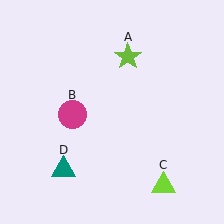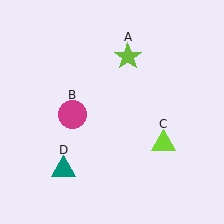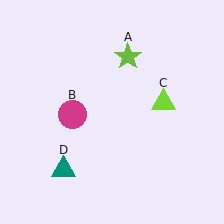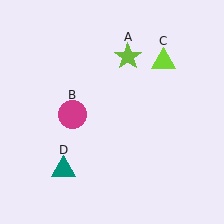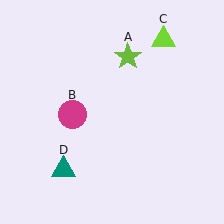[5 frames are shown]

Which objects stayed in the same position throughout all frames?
Lime star (object A) and magenta circle (object B) and teal triangle (object D) remained stationary.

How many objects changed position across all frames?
1 object changed position: lime triangle (object C).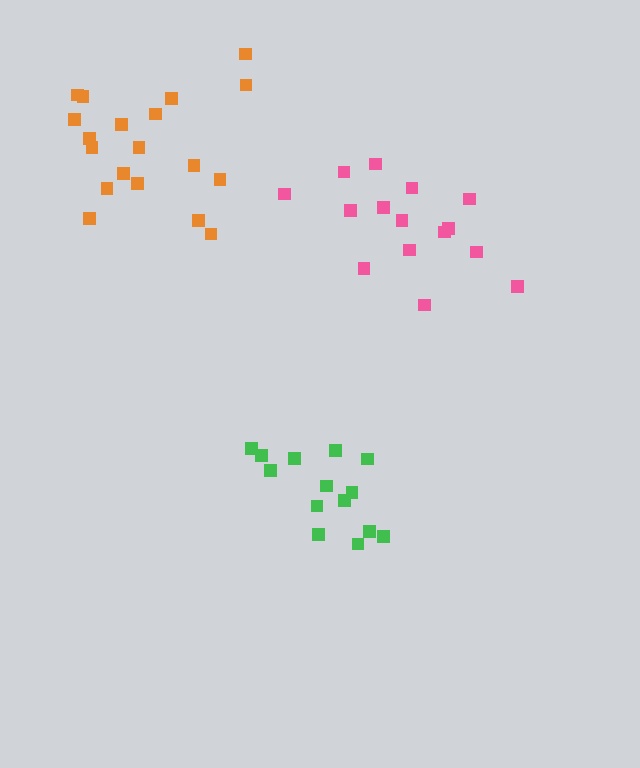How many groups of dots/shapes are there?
There are 3 groups.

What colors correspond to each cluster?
The clusters are colored: green, pink, orange.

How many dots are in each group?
Group 1: 14 dots, Group 2: 15 dots, Group 3: 20 dots (49 total).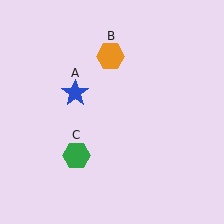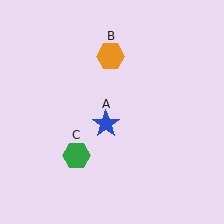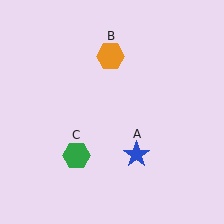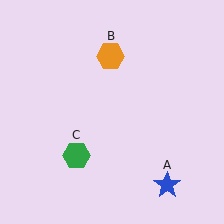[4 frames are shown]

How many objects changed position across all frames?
1 object changed position: blue star (object A).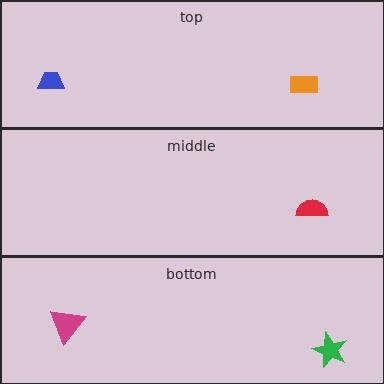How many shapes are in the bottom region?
2.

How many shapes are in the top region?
2.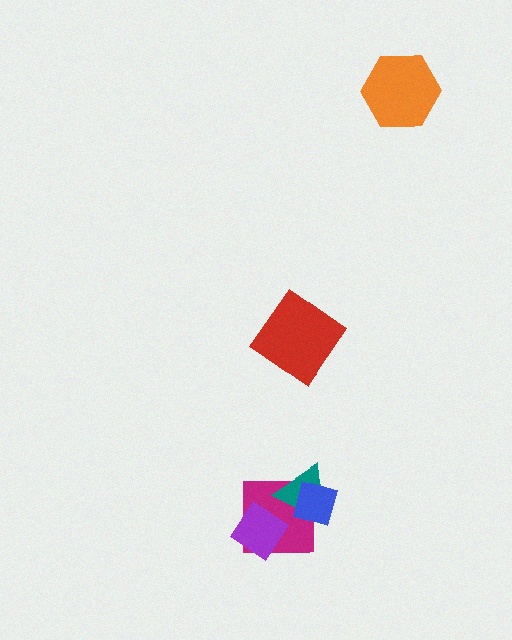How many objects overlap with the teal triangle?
2 objects overlap with the teal triangle.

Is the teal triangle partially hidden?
Yes, it is partially covered by another shape.